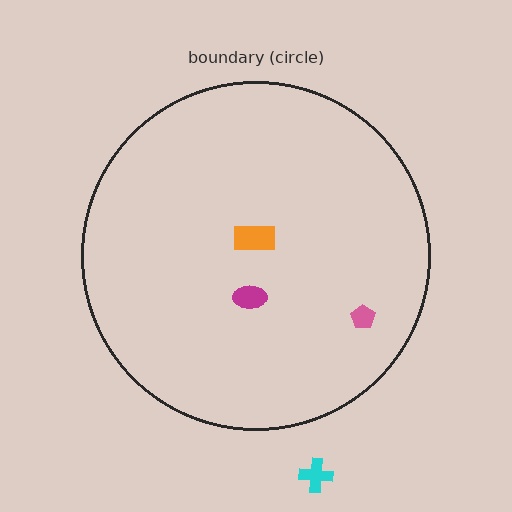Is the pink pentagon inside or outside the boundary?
Inside.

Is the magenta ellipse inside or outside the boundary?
Inside.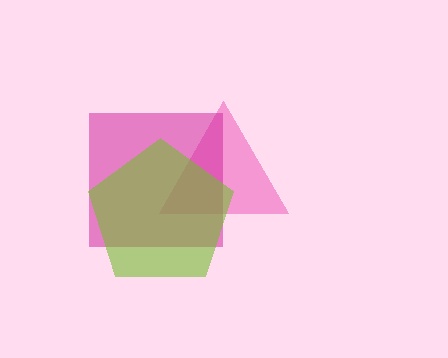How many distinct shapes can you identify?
There are 3 distinct shapes: a pink triangle, a magenta square, a lime pentagon.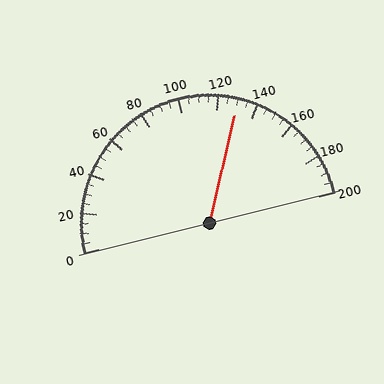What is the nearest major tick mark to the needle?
The nearest major tick mark is 120.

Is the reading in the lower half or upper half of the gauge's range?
The reading is in the upper half of the range (0 to 200).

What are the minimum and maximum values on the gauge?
The gauge ranges from 0 to 200.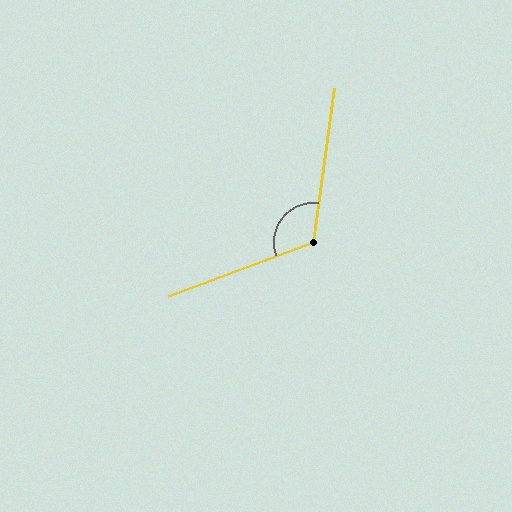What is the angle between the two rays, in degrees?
Approximately 118 degrees.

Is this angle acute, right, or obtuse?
It is obtuse.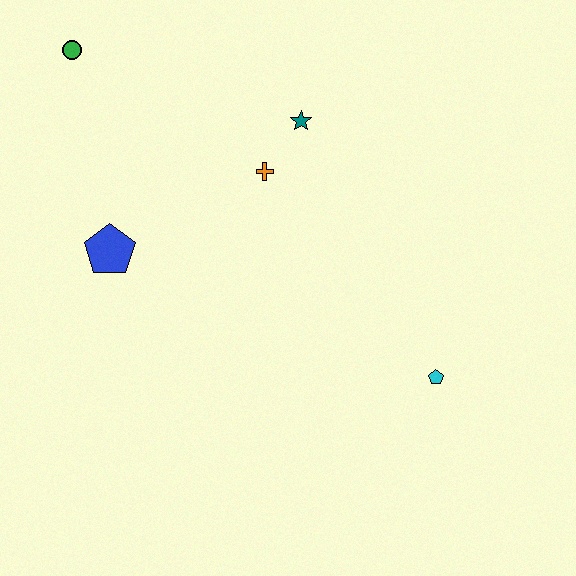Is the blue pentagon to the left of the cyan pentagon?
Yes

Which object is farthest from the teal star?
The cyan pentagon is farthest from the teal star.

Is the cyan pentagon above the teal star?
No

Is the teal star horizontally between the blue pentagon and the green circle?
No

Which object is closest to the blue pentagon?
The orange cross is closest to the blue pentagon.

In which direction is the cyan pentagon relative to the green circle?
The cyan pentagon is to the right of the green circle.